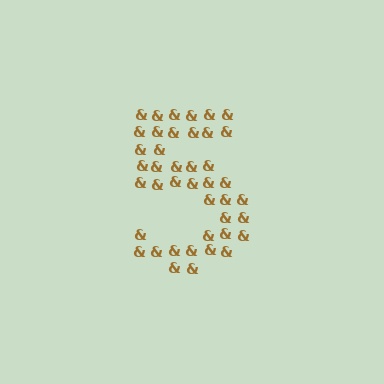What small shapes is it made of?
It is made of small ampersands.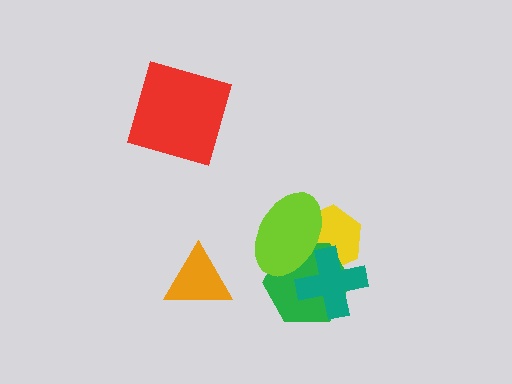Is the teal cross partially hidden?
No, no other shape covers it.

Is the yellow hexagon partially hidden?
Yes, it is partially covered by another shape.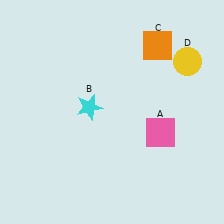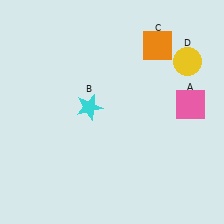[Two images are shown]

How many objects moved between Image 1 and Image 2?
1 object moved between the two images.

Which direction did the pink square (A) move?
The pink square (A) moved right.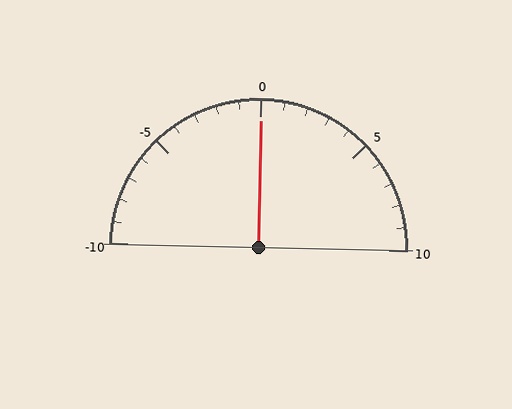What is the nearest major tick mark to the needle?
The nearest major tick mark is 0.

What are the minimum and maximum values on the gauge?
The gauge ranges from -10 to 10.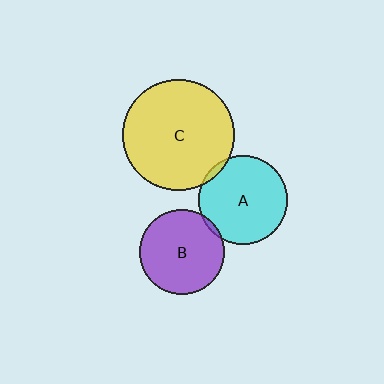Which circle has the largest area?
Circle C (yellow).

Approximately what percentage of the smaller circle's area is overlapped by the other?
Approximately 5%.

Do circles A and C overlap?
Yes.